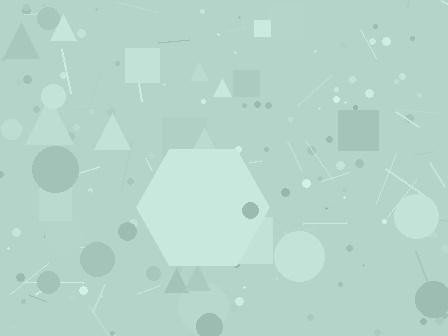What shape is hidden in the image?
A hexagon is hidden in the image.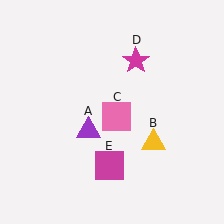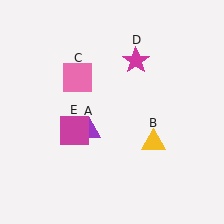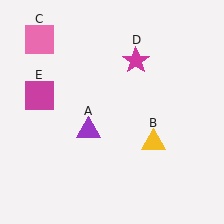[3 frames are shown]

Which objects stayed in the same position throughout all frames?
Purple triangle (object A) and yellow triangle (object B) and magenta star (object D) remained stationary.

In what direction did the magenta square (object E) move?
The magenta square (object E) moved up and to the left.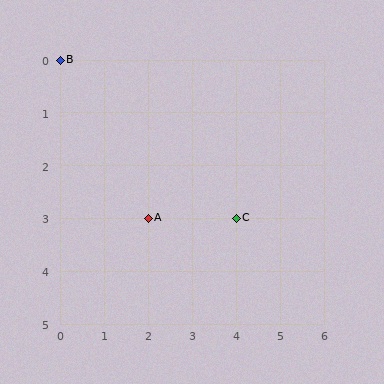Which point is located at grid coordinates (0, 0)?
Point B is at (0, 0).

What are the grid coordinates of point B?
Point B is at grid coordinates (0, 0).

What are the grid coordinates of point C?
Point C is at grid coordinates (4, 3).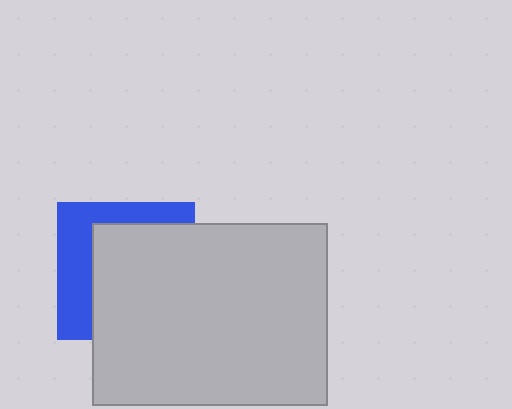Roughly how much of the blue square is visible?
A small part of it is visible (roughly 37%).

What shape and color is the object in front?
The object in front is a light gray rectangle.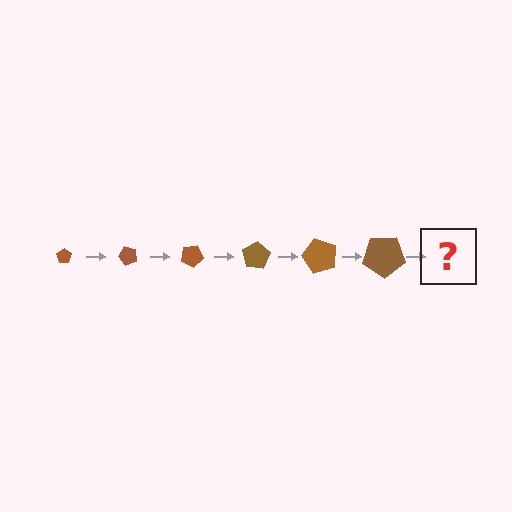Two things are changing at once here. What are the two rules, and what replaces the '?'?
The two rules are that the pentagon grows larger each step and it rotates 50 degrees each step. The '?' should be a pentagon, larger than the previous one and rotated 300 degrees from the start.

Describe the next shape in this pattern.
It should be a pentagon, larger than the previous one and rotated 300 degrees from the start.